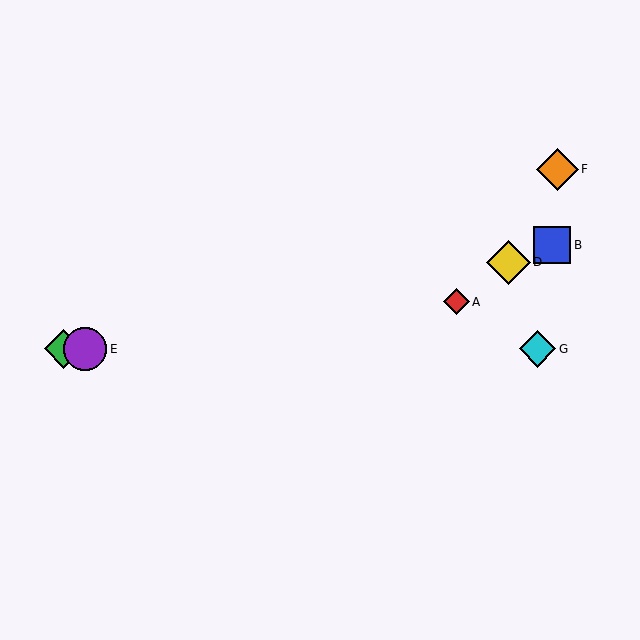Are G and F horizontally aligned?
No, G is at y≈349 and F is at y≈169.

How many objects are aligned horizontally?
3 objects (C, E, G) are aligned horizontally.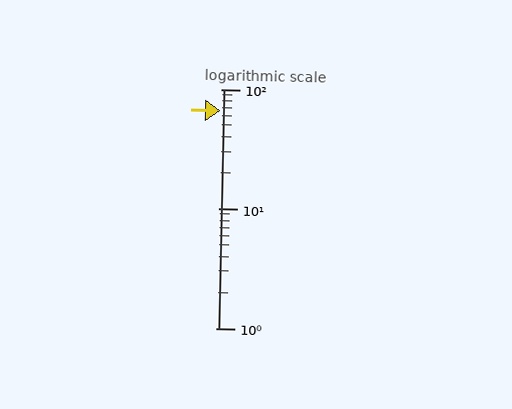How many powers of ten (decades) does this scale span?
The scale spans 2 decades, from 1 to 100.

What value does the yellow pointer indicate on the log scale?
The pointer indicates approximately 66.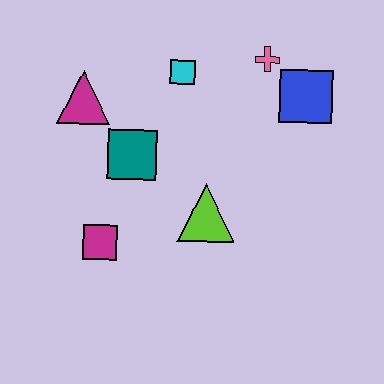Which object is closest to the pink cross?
The blue square is closest to the pink cross.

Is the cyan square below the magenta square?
No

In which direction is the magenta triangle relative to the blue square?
The magenta triangle is to the left of the blue square.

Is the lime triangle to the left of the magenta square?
No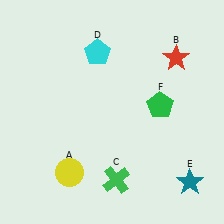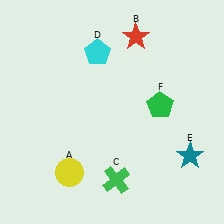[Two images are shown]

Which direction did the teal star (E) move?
The teal star (E) moved up.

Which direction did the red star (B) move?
The red star (B) moved left.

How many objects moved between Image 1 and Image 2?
2 objects moved between the two images.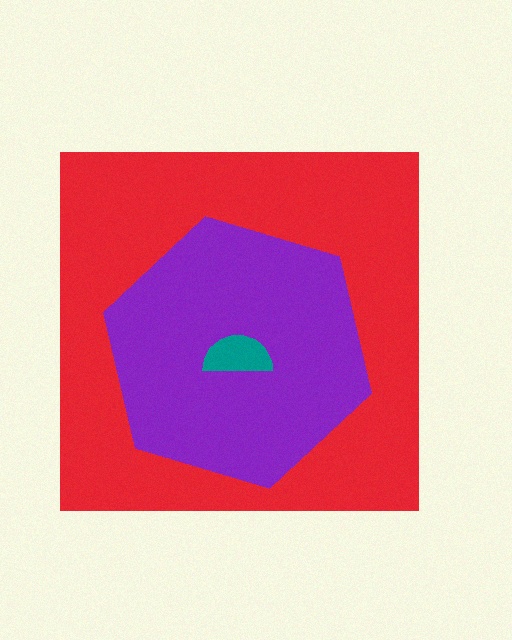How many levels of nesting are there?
3.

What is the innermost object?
The teal semicircle.